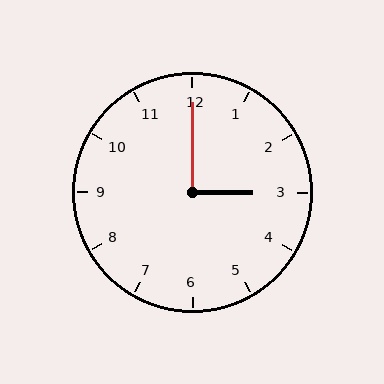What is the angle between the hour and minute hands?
Approximately 90 degrees.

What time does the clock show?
3:00.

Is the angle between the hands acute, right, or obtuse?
It is right.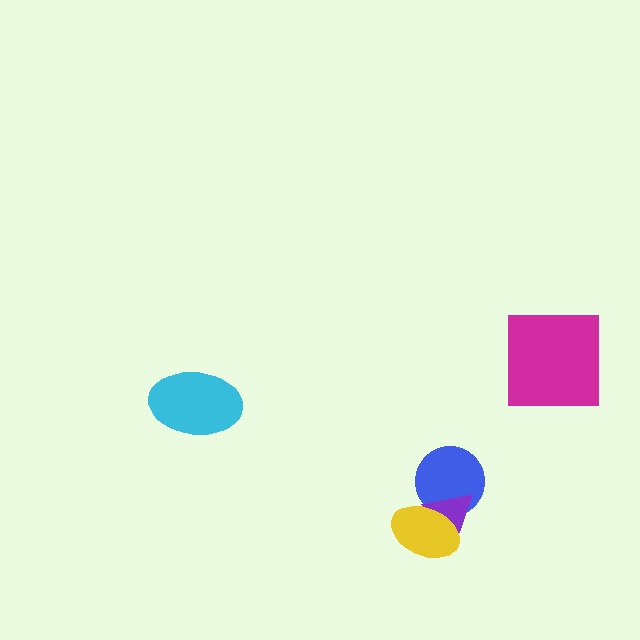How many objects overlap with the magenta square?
0 objects overlap with the magenta square.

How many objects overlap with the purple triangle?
2 objects overlap with the purple triangle.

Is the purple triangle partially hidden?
Yes, it is partially covered by another shape.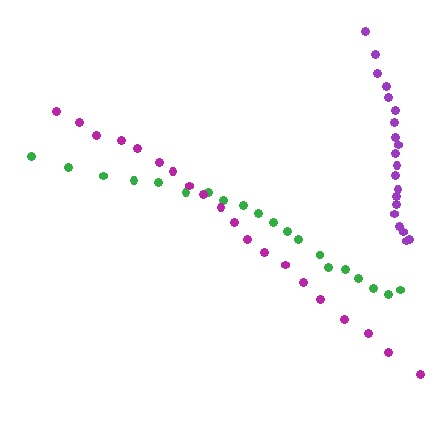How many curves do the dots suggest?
There are 3 distinct paths.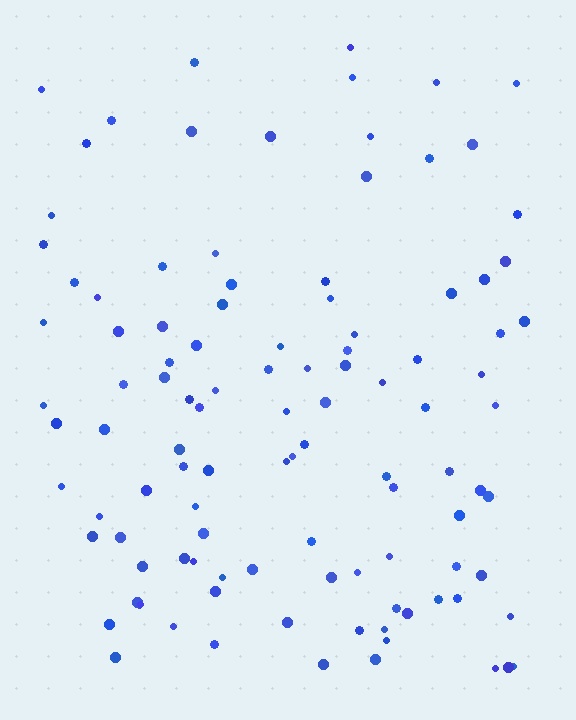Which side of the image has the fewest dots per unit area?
The top.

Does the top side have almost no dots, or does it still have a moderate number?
Still a moderate number, just noticeably fewer than the bottom.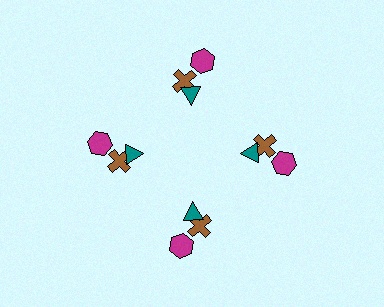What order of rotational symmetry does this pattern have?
This pattern has 4-fold rotational symmetry.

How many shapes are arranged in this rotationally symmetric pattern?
There are 12 shapes, arranged in 4 groups of 3.